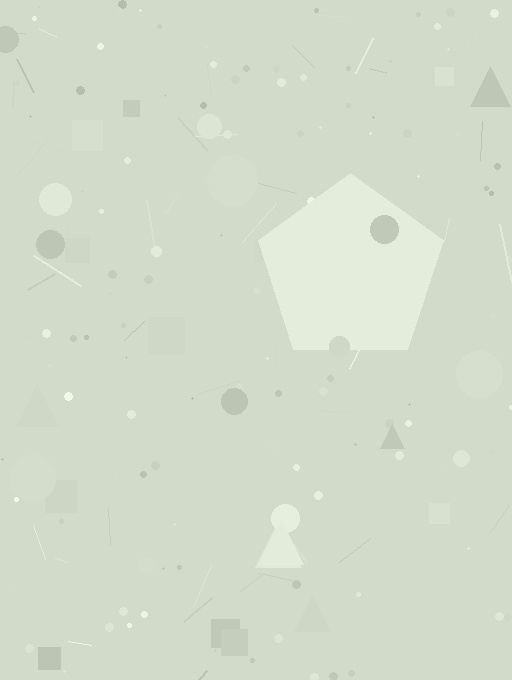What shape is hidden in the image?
A pentagon is hidden in the image.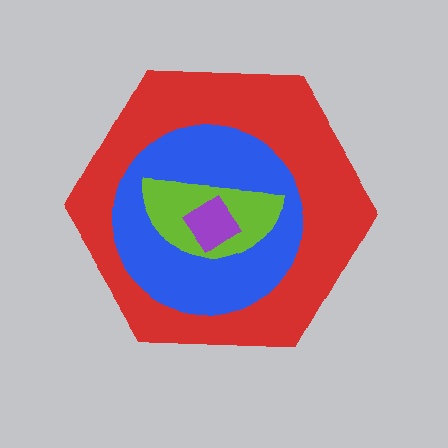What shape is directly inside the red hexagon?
The blue circle.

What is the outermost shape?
The red hexagon.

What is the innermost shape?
The purple diamond.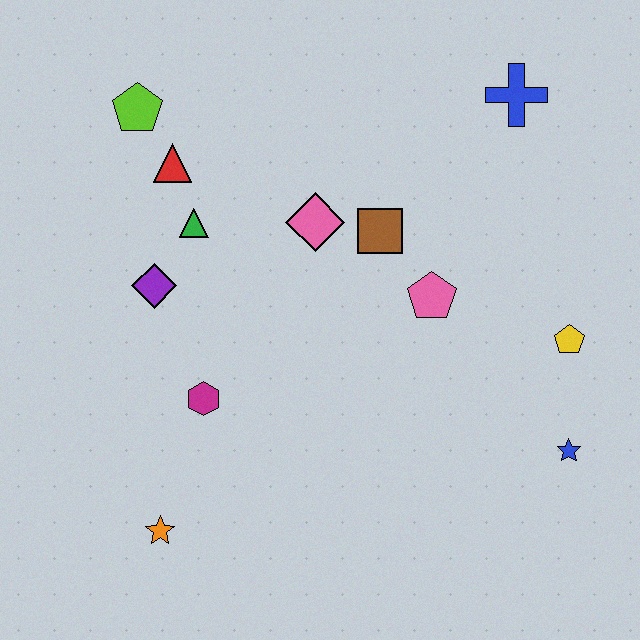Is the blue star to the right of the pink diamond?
Yes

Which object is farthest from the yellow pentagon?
The lime pentagon is farthest from the yellow pentagon.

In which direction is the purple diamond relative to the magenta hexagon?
The purple diamond is above the magenta hexagon.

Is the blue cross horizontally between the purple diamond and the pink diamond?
No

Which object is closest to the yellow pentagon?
The blue star is closest to the yellow pentagon.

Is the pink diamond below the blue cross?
Yes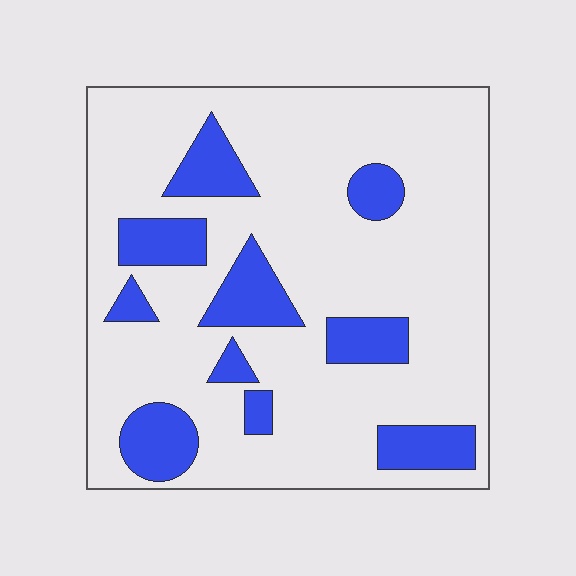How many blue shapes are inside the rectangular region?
10.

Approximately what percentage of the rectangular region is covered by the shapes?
Approximately 20%.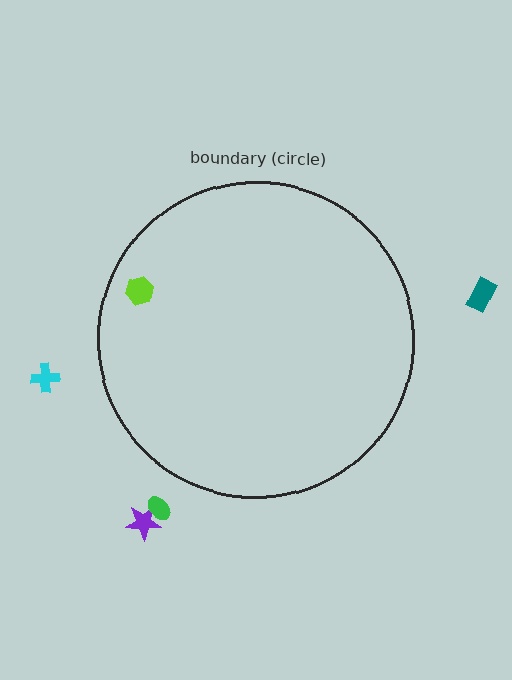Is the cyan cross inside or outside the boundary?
Outside.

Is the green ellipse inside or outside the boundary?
Outside.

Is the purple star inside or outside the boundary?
Outside.